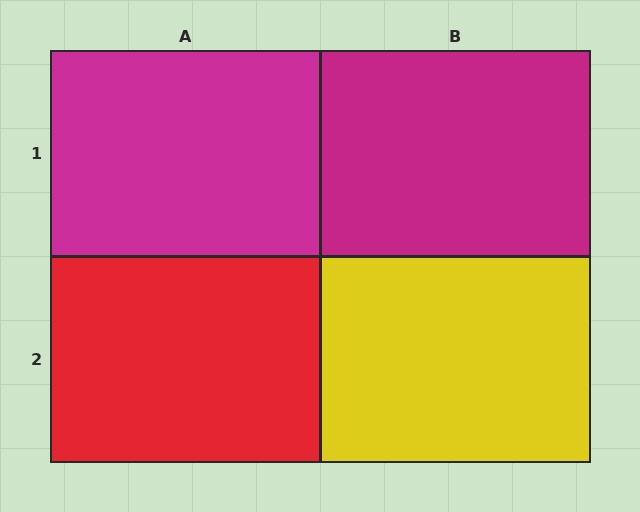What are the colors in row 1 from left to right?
Magenta, magenta.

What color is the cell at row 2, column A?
Red.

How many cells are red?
1 cell is red.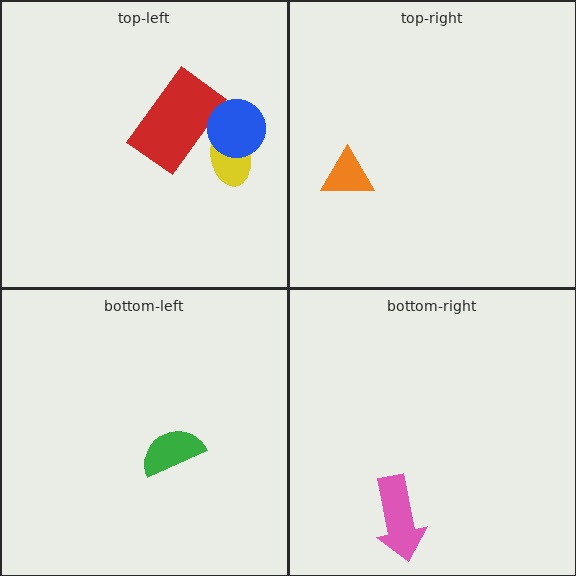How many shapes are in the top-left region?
3.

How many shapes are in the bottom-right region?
1.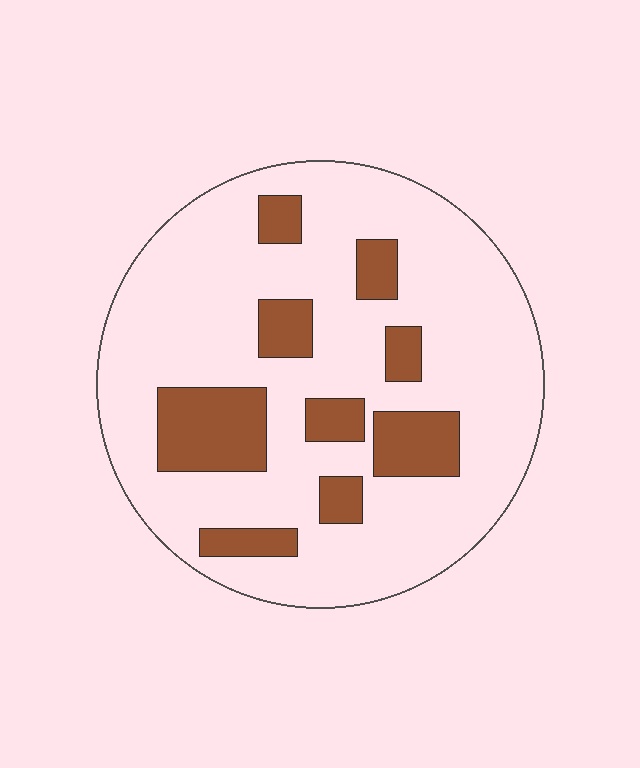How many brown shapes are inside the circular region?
9.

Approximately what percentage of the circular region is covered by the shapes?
Approximately 20%.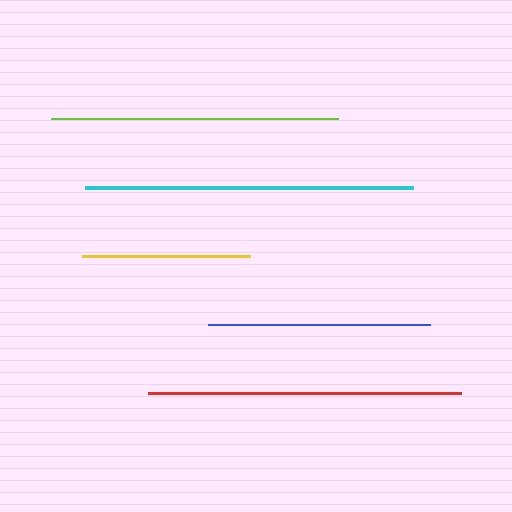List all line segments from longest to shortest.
From longest to shortest: cyan, red, lime, blue, yellow.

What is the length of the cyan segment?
The cyan segment is approximately 328 pixels long.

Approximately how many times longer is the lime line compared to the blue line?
The lime line is approximately 1.3 times the length of the blue line.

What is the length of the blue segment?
The blue segment is approximately 222 pixels long.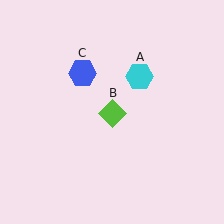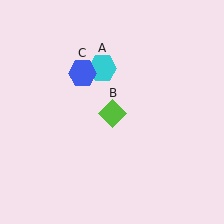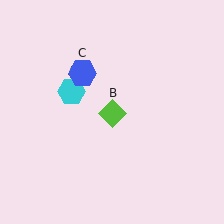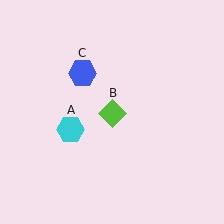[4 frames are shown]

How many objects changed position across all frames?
1 object changed position: cyan hexagon (object A).